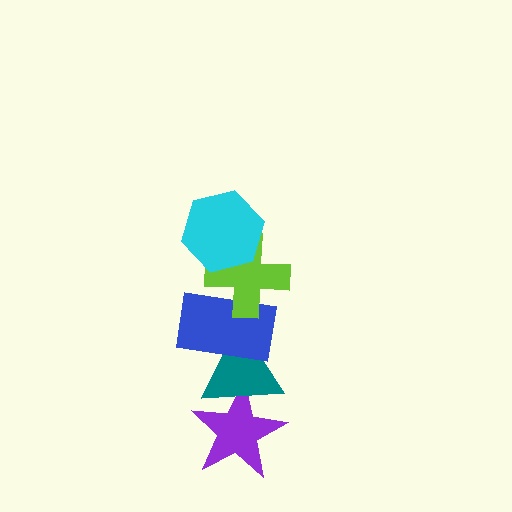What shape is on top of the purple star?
The teal triangle is on top of the purple star.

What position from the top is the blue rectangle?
The blue rectangle is 3rd from the top.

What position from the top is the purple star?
The purple star is 5th from the top.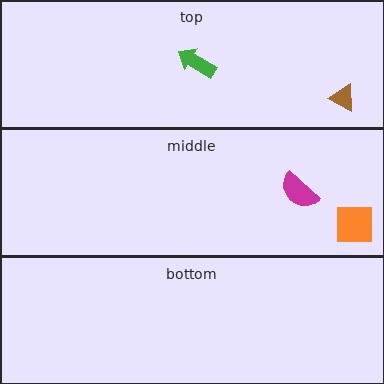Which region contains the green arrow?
The top region.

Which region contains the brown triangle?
The top region.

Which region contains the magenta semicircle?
The middle region.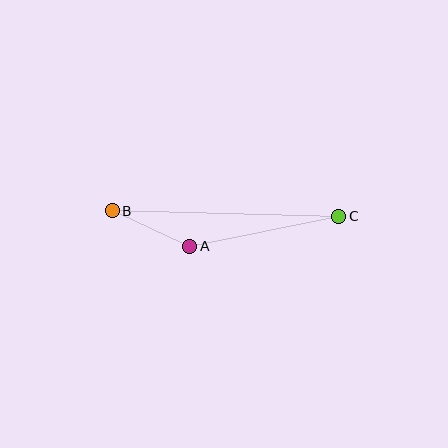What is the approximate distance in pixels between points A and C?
The distance between A and C is approximately 152 pixels.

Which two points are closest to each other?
Points A and B are closest to each other.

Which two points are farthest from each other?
Points B and C are farthest from each other.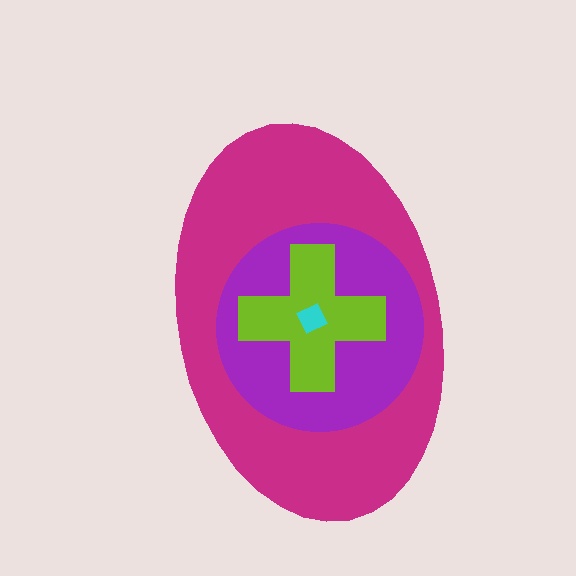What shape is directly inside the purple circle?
The lime cross.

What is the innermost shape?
The cyan square.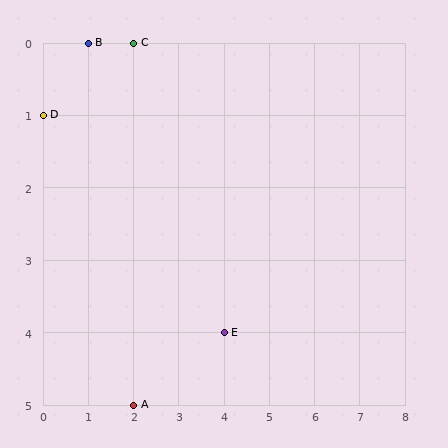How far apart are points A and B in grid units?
Points A and B are 1 column and 5 rows apart (about 5.1 grid units diagonally).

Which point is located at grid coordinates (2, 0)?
Point C is at (2, 0).